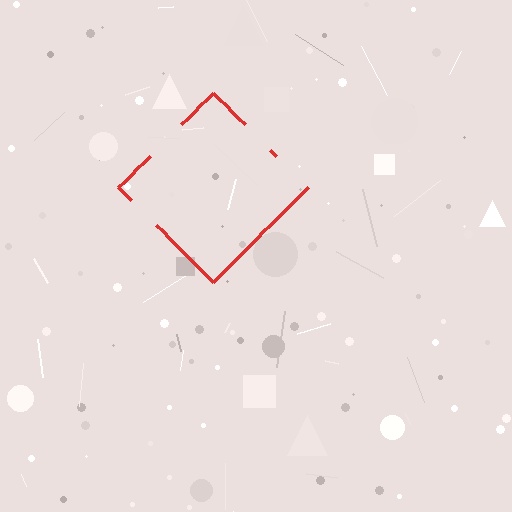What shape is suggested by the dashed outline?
The dashed outline suggests a diamond.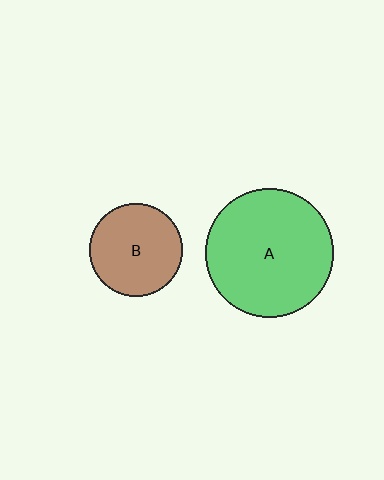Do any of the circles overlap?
No, none of the circles overlap.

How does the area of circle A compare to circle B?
Approximately 1.9 times.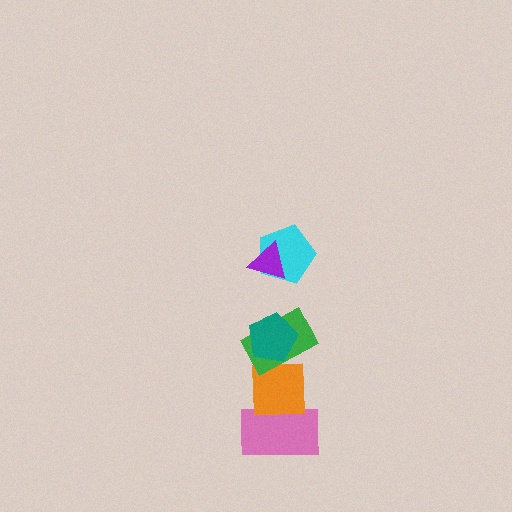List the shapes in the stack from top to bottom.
From top to bottom: the purple triangle, the cyan pentagon, the teal pentagon, the green rectangle, the orange square, the pink rectangle.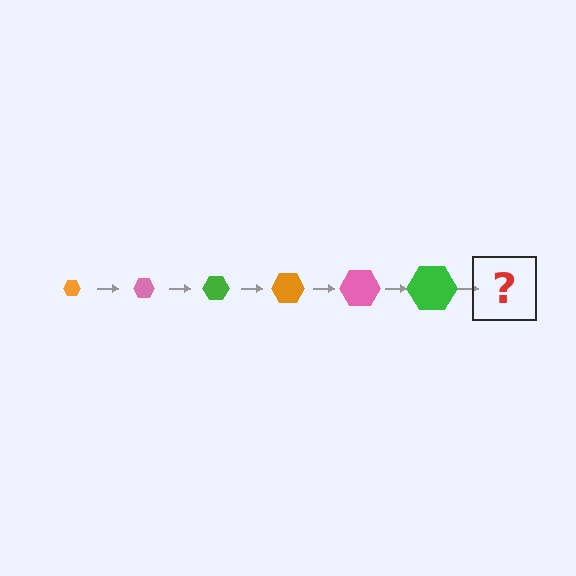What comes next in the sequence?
The next element should be an orange hexagon, larger than the previous one.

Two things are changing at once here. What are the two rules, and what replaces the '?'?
The two rules are that the hexagon grows larger each step and the color cycles through orange, pink, and green. The '?' should be an orange hexagon, larger than the previous one.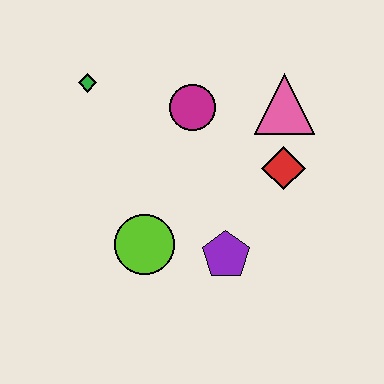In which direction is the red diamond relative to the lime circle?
The red diamond is to the right of the lime circle.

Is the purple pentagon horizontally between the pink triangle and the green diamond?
Yes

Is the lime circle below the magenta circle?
Yes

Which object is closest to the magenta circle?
The pink triangle is closest to the magenta circle.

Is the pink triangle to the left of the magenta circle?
No